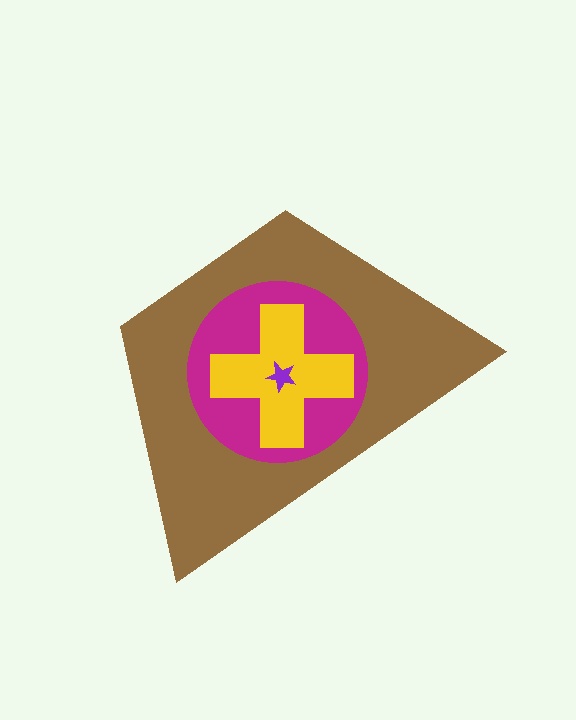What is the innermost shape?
The purple star.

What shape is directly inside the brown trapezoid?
The magenta circle.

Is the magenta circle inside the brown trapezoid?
Yes.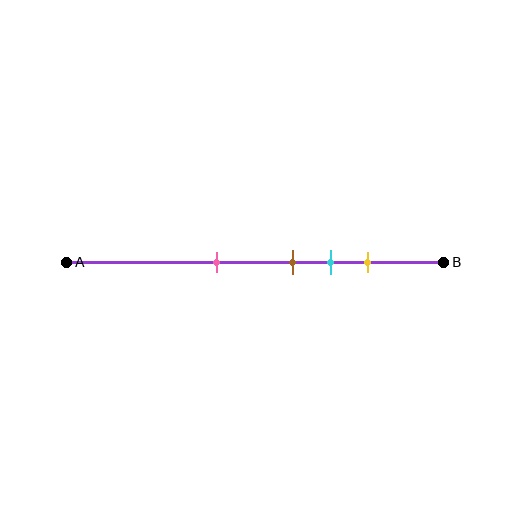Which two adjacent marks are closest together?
The brown and cyan marks are the closest adjacent pair.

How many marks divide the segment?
There are 4 marks dividing the segment.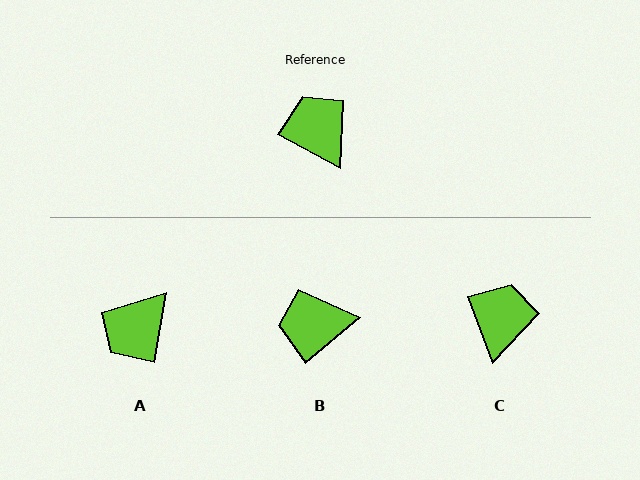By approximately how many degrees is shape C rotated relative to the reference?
Approximately 40 degrees clockwise.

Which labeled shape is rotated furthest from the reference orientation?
A, about 110 degrees away.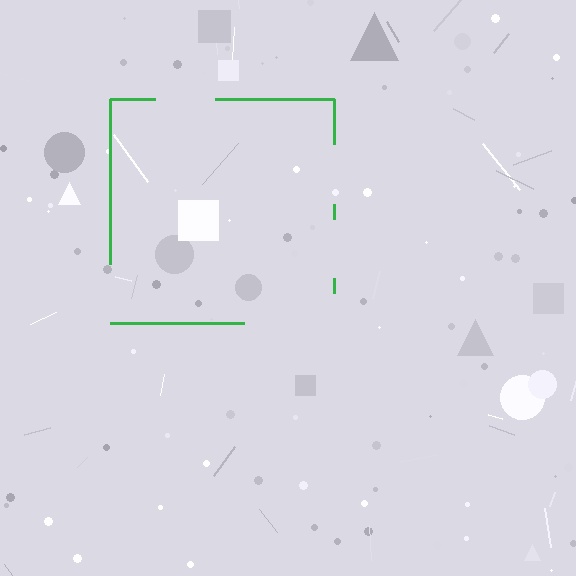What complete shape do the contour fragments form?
The contour fragments form a square.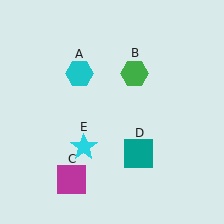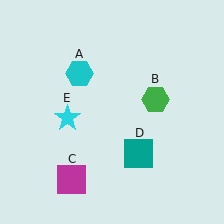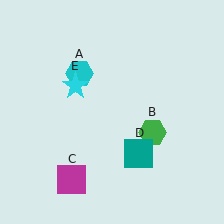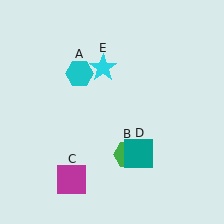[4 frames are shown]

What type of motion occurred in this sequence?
The green hexagon (object B), cyan star (object E) rotated clockwise around the center of the scene.